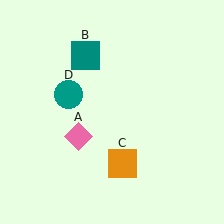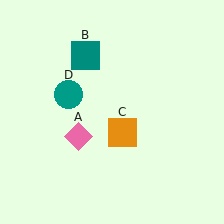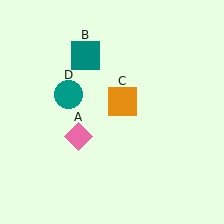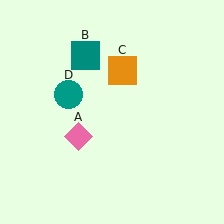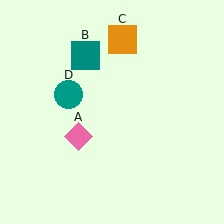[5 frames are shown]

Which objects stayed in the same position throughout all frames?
Pink diamond (object A) and teal square (object B) and teal circle (object D) remained stationary.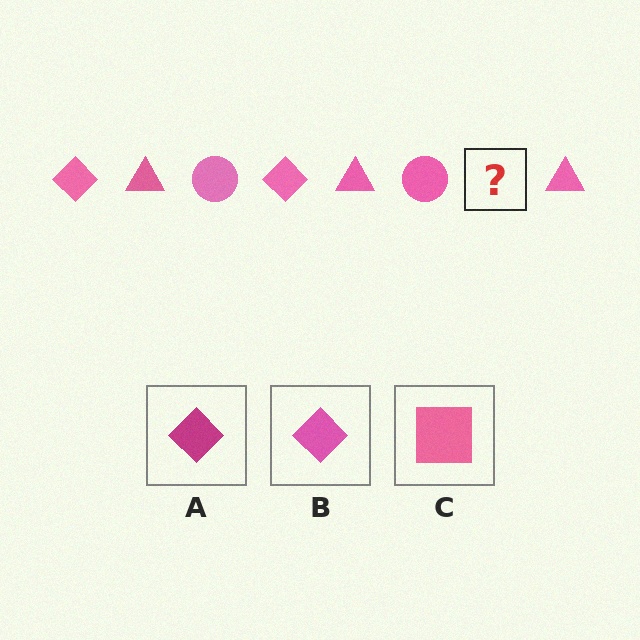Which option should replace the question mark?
Option B.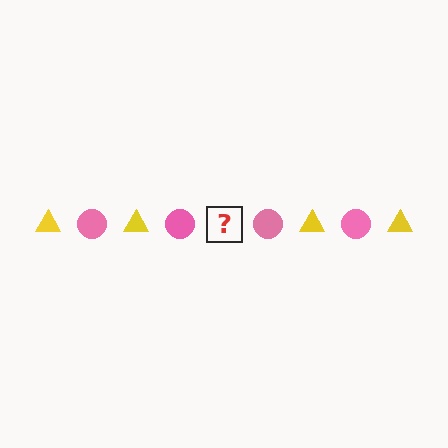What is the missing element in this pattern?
The missing element is a yellow triangle.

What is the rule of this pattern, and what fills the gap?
The rule is that the pattern alternates between yellow triangle and pink circle. The gap should be filled with a yellow triangle.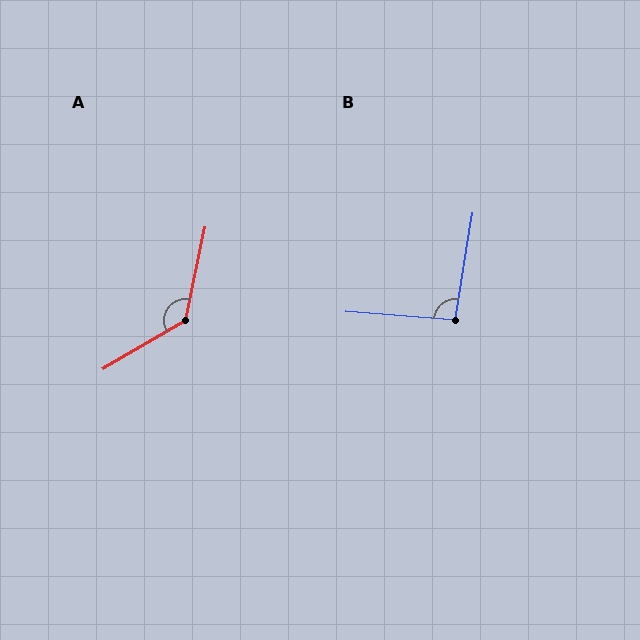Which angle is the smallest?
B, at approximately 95 degrees.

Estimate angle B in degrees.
Approximately 95 degrees.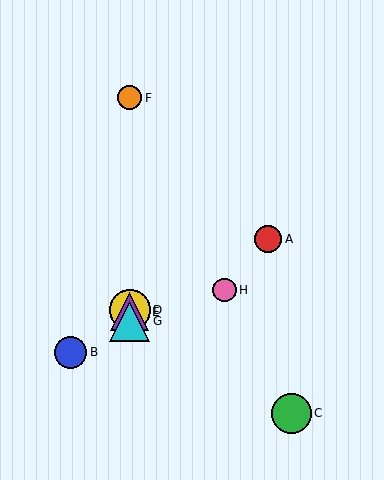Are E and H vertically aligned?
No, E is at x≈130 and H is at x≈224.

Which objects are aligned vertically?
Objects D, E, F, G are aligned vertically.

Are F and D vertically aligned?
Yes, both are at x≈130.